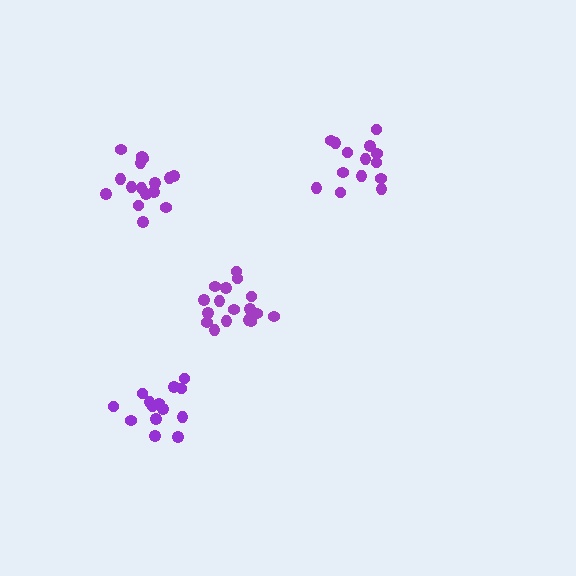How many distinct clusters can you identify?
There are 4 distinct clusters.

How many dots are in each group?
Group 1: 14 dots, Group 2: 14 dots, Group 3: 17 dots, Group 4: 16 dots (61 total).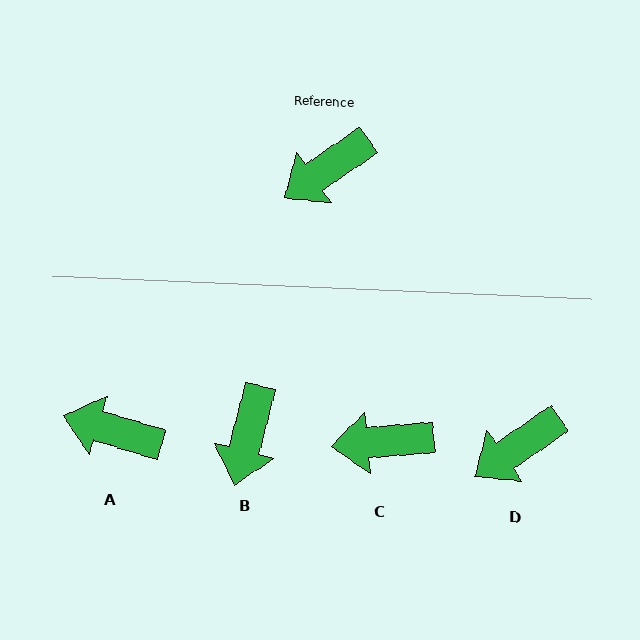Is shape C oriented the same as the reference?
No, it is off by about 30 degrees.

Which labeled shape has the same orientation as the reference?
D.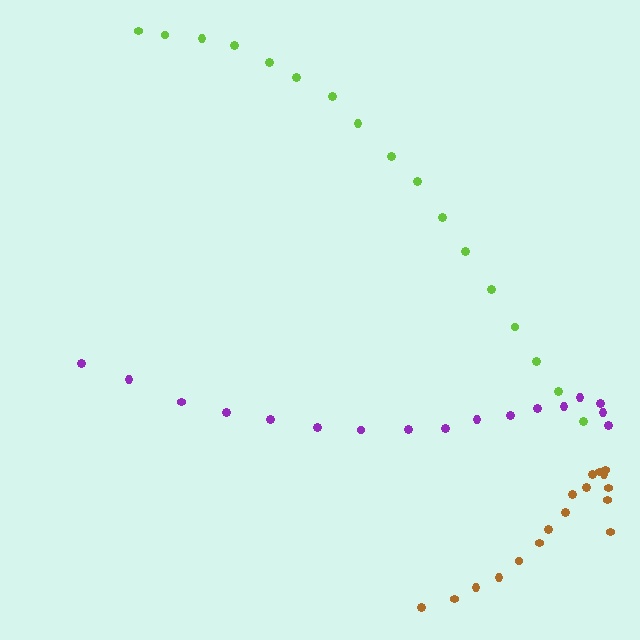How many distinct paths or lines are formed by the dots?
There are 3 distinct paths.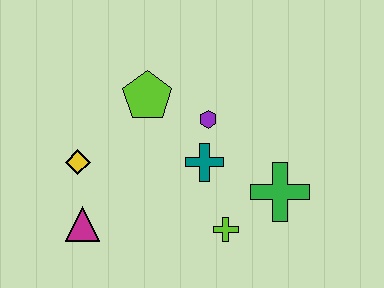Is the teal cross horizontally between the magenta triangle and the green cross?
Yes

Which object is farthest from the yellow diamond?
The green cross is farthest from the yellow diamond.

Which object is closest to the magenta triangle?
The yellow diamond is closest to the magenta triangle.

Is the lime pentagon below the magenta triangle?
No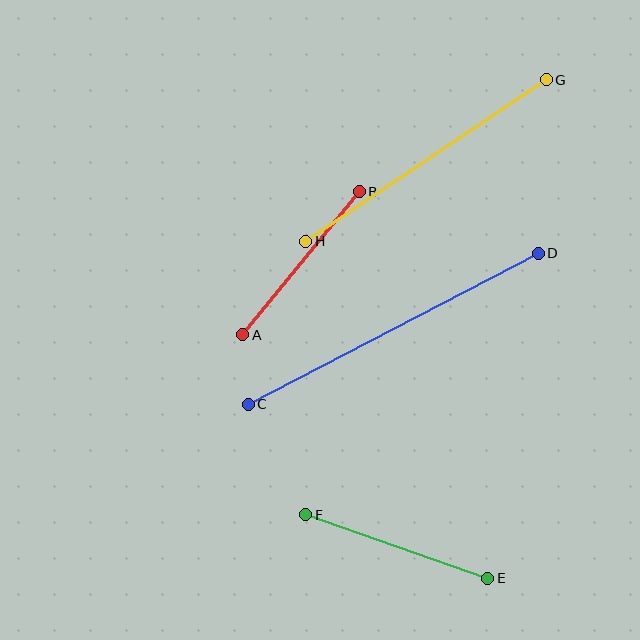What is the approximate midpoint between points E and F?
The midpoint is at approximately (397, 547) pixels.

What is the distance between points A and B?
The distance is approximately 185 pixels.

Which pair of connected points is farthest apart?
Points C and D are farthest apart.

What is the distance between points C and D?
The distance is approximately 327 pixels.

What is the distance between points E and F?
The distance is approximately 193 pixels.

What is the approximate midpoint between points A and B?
The midpoint is at approximately (301, 263) pixels.